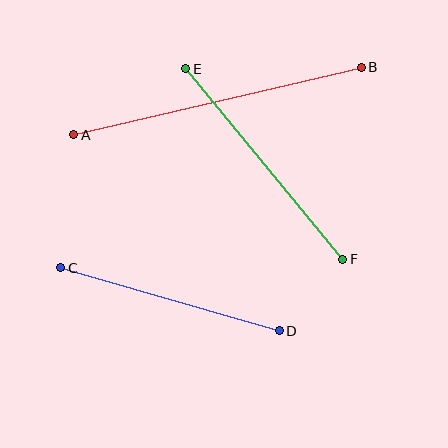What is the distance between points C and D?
The distance is approximately 227 pixels.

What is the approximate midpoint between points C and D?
The midpoint is at approximately (170, 299) pixels.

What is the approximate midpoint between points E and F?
The midpoint is at approximately (264, 164) pixels.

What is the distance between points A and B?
The distance is approximately 295 pixels.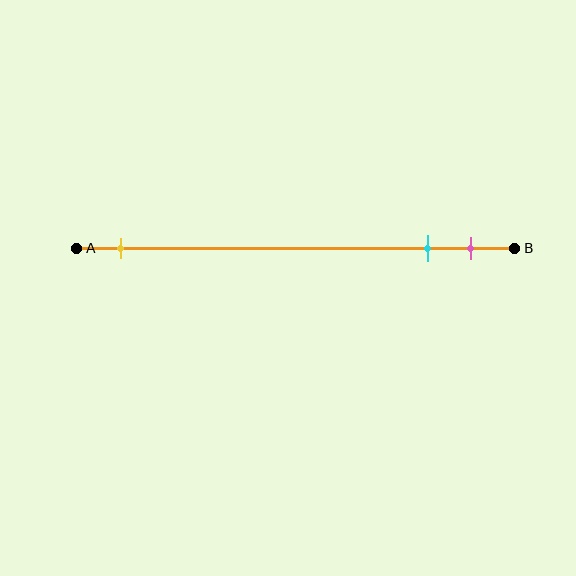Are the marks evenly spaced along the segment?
No, the marks are not evenly spaced.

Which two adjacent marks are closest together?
The cyan and pink marks are the closest adjacent pair.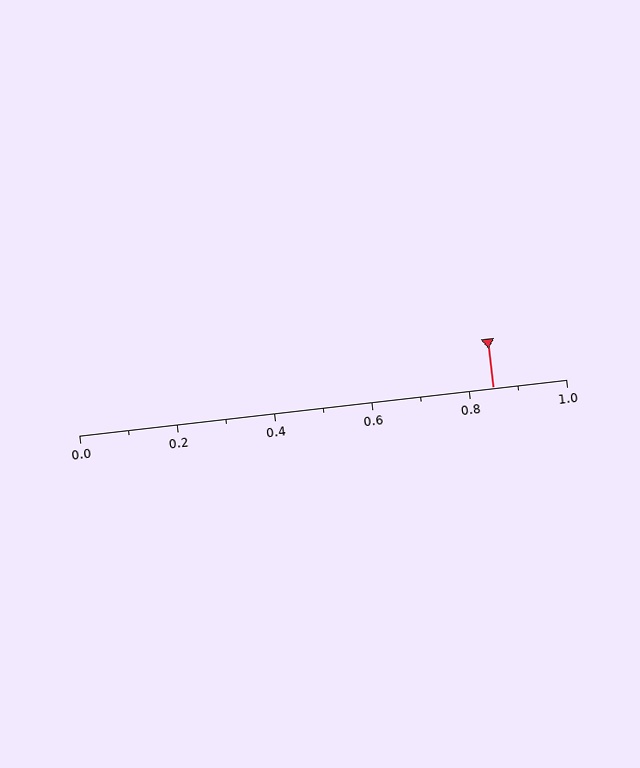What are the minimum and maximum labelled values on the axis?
The axis runs from 0.0 to 1.0.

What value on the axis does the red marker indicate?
The marker indicates approximately 0.85.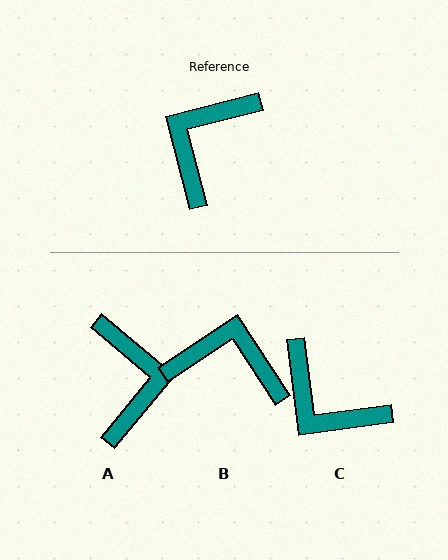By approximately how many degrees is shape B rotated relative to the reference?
Approximately 71 degrees clockwise.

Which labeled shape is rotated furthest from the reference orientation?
A, about 144 degrees away.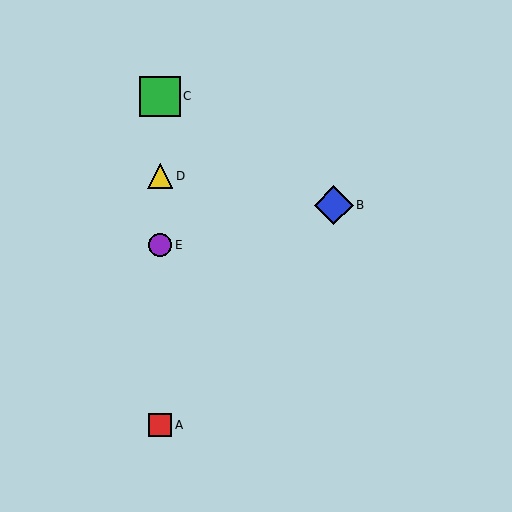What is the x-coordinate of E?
Object E is at x≈160.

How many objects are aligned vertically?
4 objects (A, C, D, E) are aligned vertically.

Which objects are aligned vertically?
Objects A, C, D, E are aligned vertically.